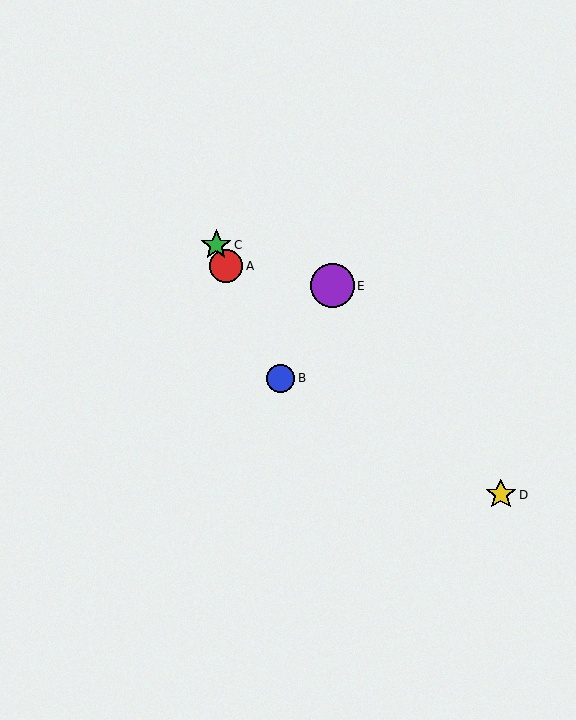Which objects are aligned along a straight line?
Objects A, B, C are aligned along a straight line.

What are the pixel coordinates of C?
Object C is at (216, 245).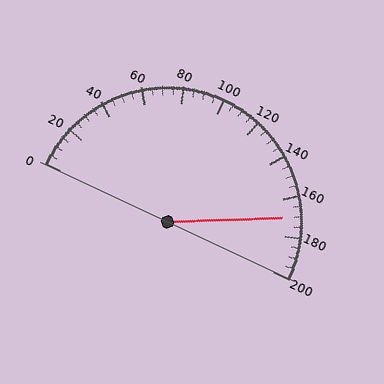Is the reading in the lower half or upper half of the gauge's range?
The reading is in the upper half of the range (0 to 200).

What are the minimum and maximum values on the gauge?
The gauge ranges from 0 to 200.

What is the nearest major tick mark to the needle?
The nearest major tick mark is 160.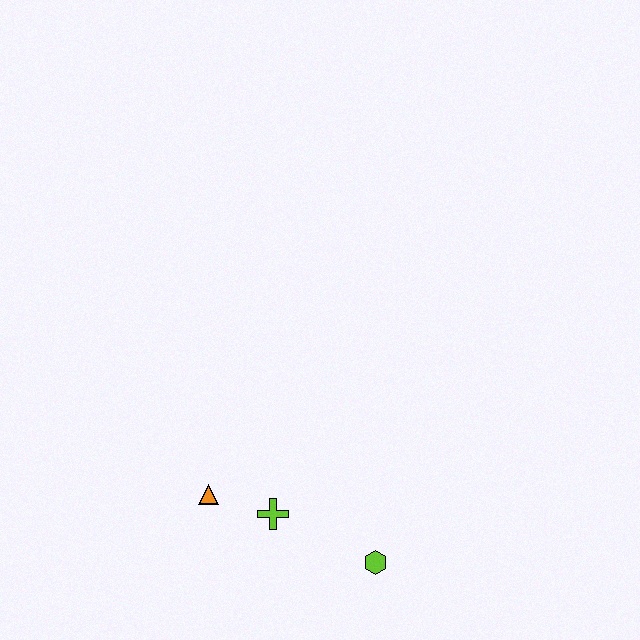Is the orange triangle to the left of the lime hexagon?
Yes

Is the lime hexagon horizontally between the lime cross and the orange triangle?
No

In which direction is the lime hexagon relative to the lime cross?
The lime hexagon is to the right of the lime cross.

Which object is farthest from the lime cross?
The lime hexagon is farthest from the lime cross.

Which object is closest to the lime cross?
The orange triangle is closest to the lime cross.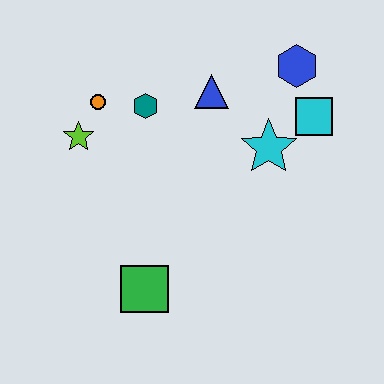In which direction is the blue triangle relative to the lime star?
The blue triangle is to the right of the lime star.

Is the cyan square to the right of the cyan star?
Yes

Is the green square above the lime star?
No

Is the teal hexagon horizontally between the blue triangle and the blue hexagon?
No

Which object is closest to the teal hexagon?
The orange circle is closest to the teal hexagon.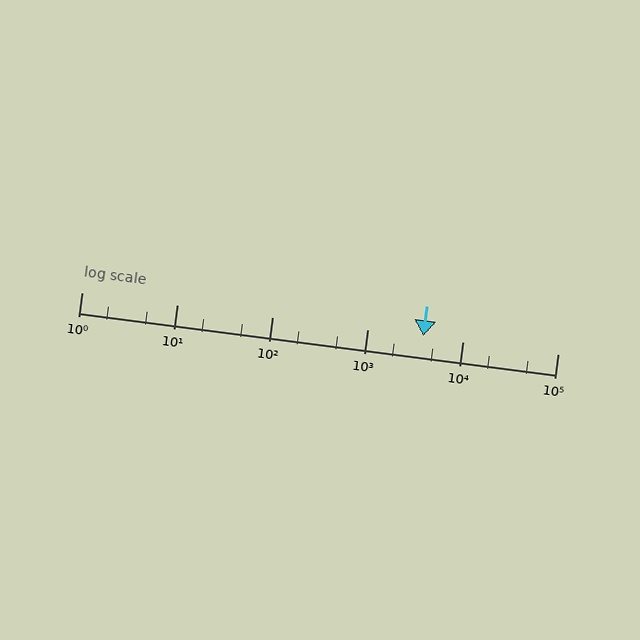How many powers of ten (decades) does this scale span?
The scale spans 5 decades, from 1 to 100000.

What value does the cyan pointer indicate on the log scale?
The pointer indicates approximately 3900.